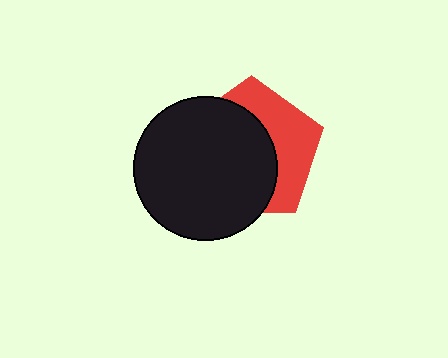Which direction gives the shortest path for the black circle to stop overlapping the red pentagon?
Moving left gives the shortest separation.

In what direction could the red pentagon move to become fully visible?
The red pentagon could move right. That would shift it out from behind the black circle entirely.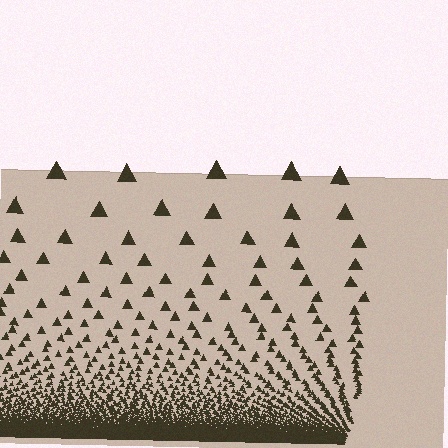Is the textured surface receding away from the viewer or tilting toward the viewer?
The surface appears to tilt toward the viewer. Texture elements get larger and sparser toward the top.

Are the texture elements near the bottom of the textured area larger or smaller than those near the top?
Smaller. The gradient is inverted — elements near the bottom are smaller and denser.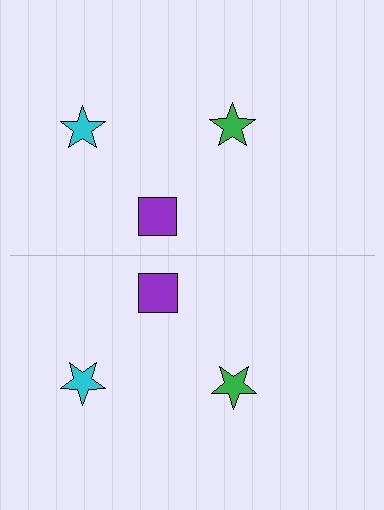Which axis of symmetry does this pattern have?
The pattern has a horizontal axis of symmetry running through the center of the image.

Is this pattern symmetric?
Yes, this pattern has bilateral (reflection) symmetry.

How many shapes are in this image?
There are 6 shapes in this image.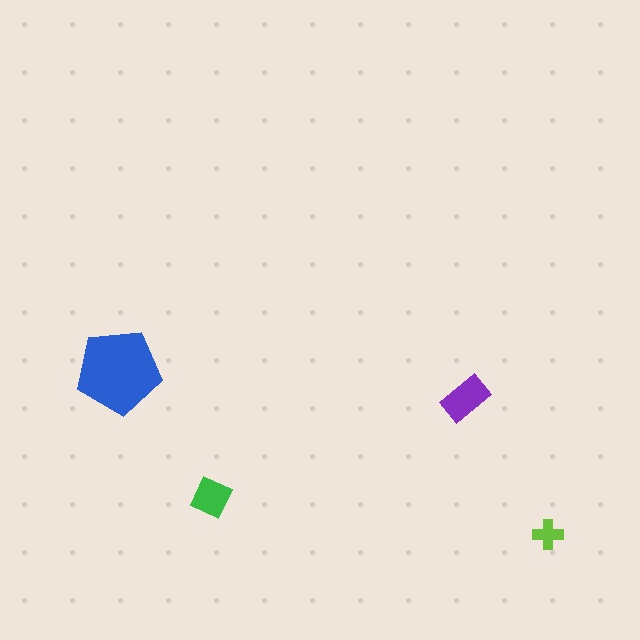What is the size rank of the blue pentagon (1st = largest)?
1st.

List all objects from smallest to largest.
The lime cross, the green diamond, the purple rectangle, the blue pentagon.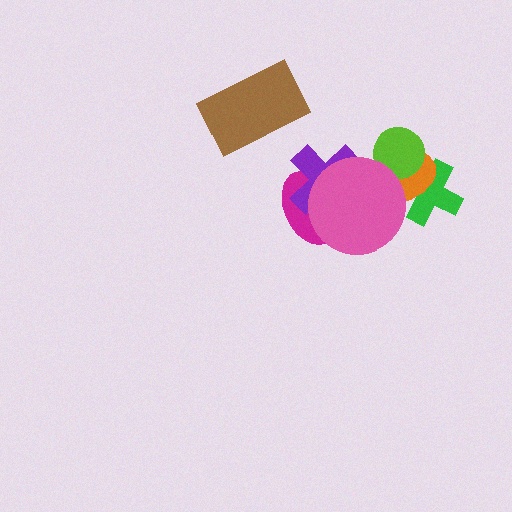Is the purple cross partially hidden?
Yes, it is partially covered by another shape.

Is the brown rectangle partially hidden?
No, no other shape covers it.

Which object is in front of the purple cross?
The pink circle is in front of the purple cross.